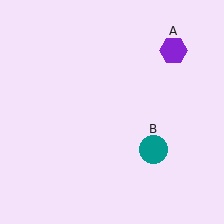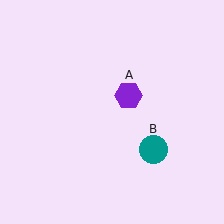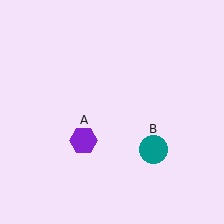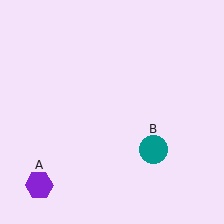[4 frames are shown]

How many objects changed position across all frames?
1 object changed position: purple hexagon (object A).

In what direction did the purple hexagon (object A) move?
The purple hexagon (object A) moved down and to the left.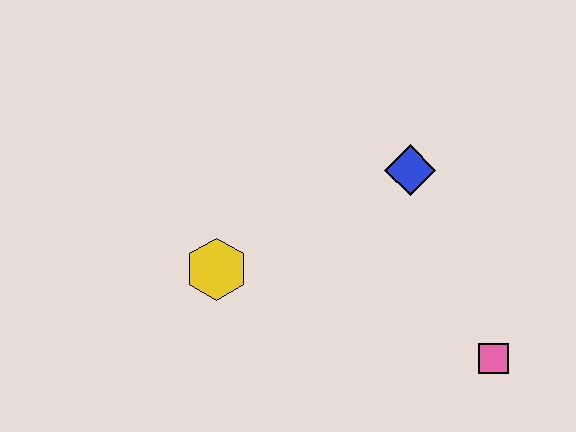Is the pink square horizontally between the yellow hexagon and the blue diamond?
No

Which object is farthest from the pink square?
The yellow hexagon is farthest from the pink square.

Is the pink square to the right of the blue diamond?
Yes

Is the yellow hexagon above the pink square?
Yes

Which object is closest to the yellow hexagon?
The blue diamond is closest to the yellow hexagon.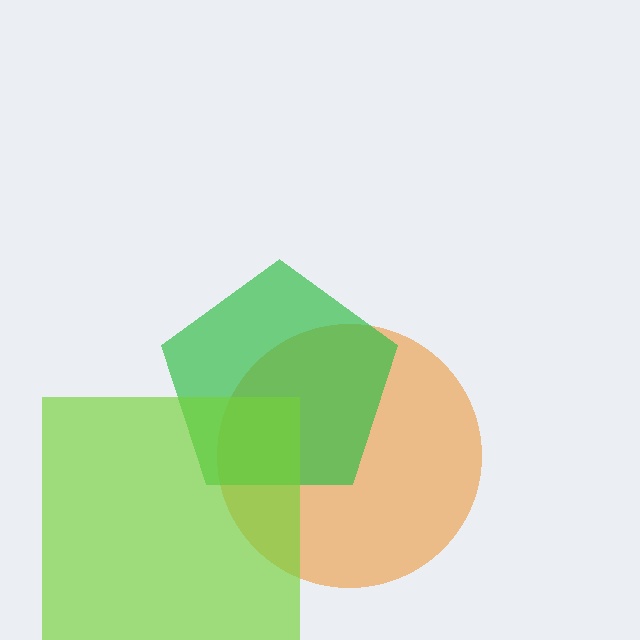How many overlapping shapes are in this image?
There are 3 overlapping shapes in the image.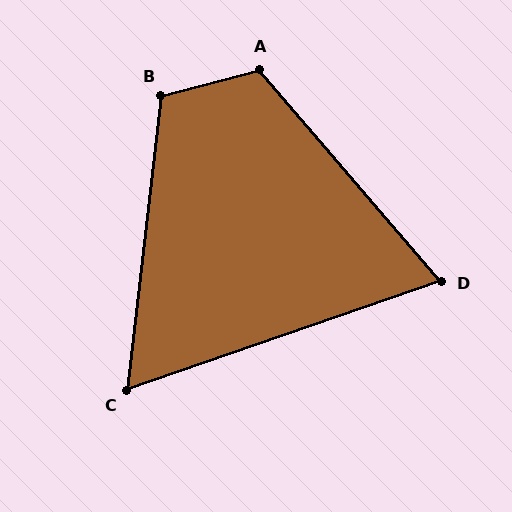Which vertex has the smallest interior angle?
C, at approximately 64 degrees.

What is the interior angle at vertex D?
Approximately 69 degrees (acute).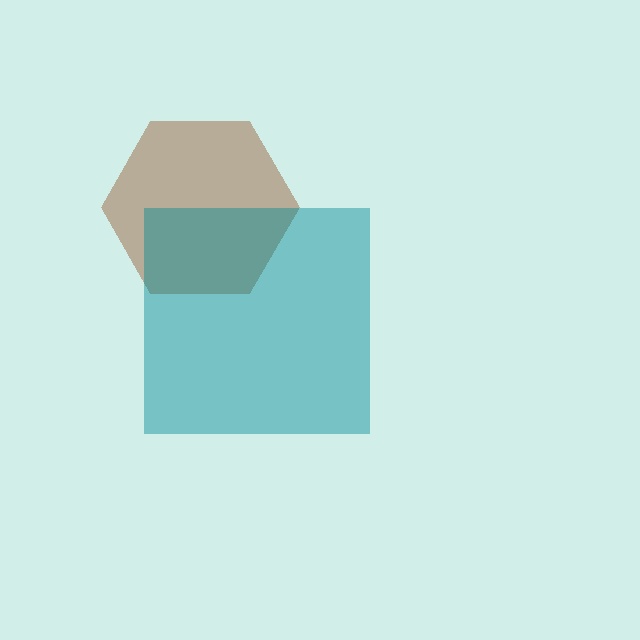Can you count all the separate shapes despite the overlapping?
Yes, there are 2 separate shapes.